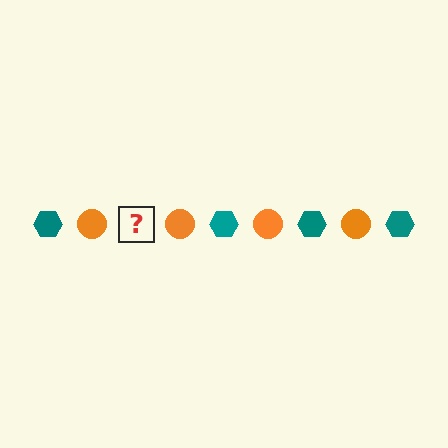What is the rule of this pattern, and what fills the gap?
The rule is that the pattern alternates between teal hexagon and orange circle. The gap should be filled with a teal hexagon.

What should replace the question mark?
The question mark should be replaced with a teal hexagon.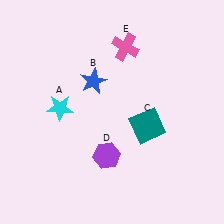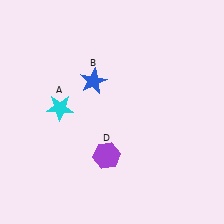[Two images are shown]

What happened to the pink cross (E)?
The pink cross (E) was removed in Image 2. It was in the top-right area of Image 1.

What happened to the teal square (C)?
The teal square (C) was removed in Image 2. It was in the bottom-right area of Image 1.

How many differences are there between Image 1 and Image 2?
There are 2 differences between the two images.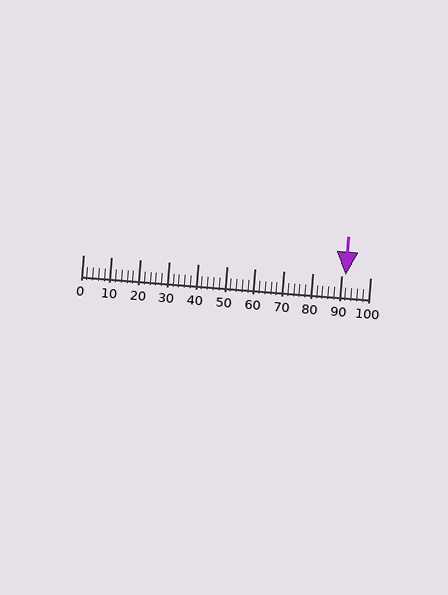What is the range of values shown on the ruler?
The ruler shows values from 0 to 100.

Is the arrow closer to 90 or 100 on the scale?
The arrow is closer to 90.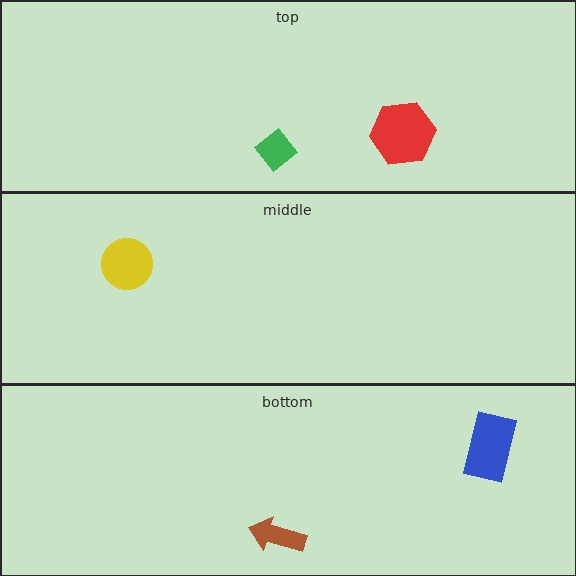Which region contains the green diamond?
The top region.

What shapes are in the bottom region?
The brown arrow, the blue rectangle.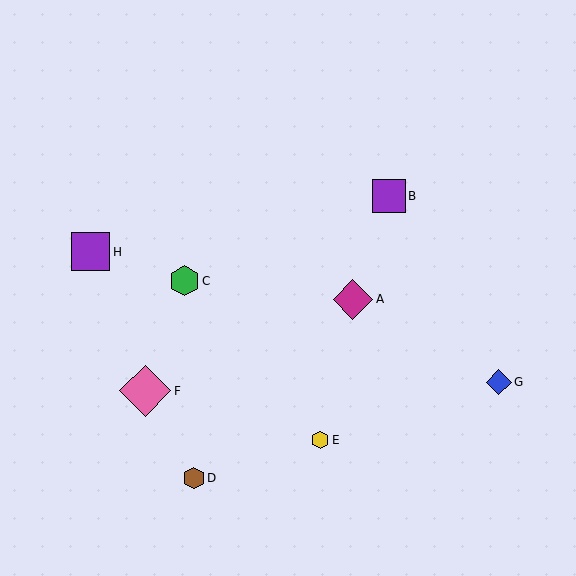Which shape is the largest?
The pink diamond (labeled F) is the largest.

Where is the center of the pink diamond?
The center of the pink diamond is at (145, 391).